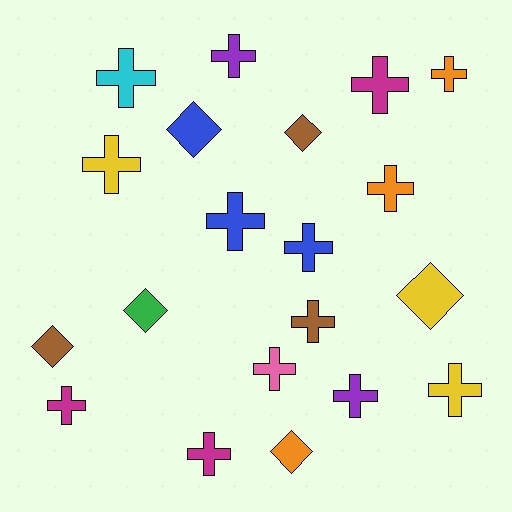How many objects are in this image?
There are 20 objects.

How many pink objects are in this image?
There is 1 pink object.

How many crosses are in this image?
There are 14 crosses.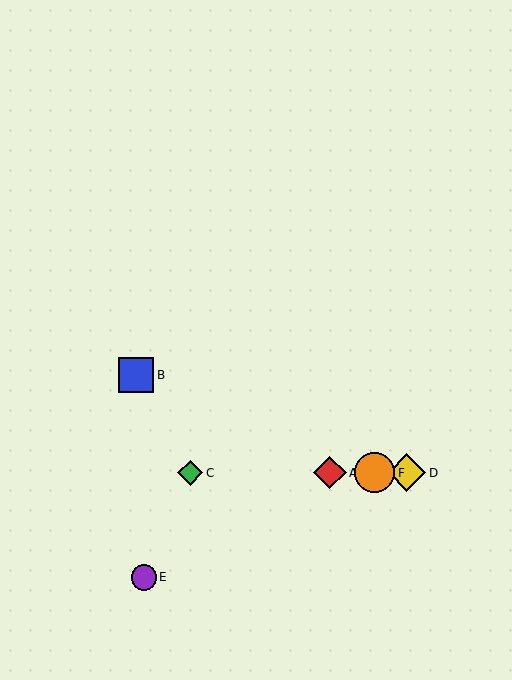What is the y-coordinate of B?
Object B is at y≈375.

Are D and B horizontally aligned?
No, D is at y≈473 and B is at y≈375.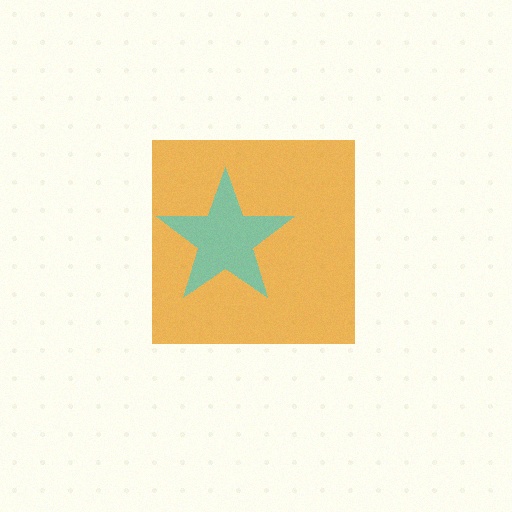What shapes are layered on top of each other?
The layered shapes are: an orange square, a cyan star.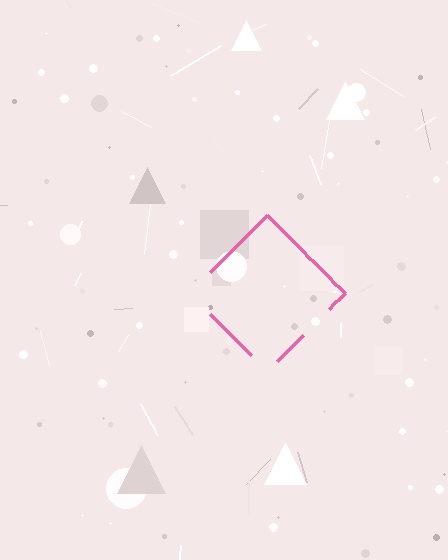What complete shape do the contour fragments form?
The contour fragments form a diamond.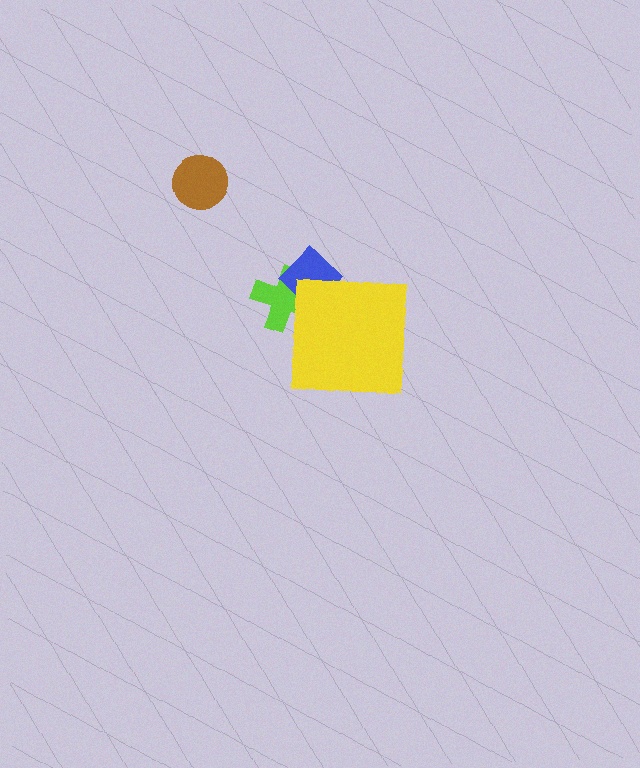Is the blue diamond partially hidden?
Yes, the blue diamond is partially hidden behind the yellow square.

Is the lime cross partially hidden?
Yes, the lime cross is partially hidden behind the yellow square.